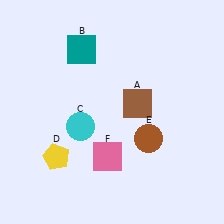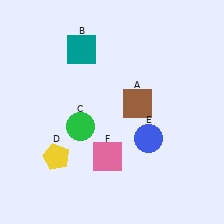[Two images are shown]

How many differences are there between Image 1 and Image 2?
There are 2 differences between the two images.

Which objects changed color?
C changed from cyan to green. E changed from brown to blue.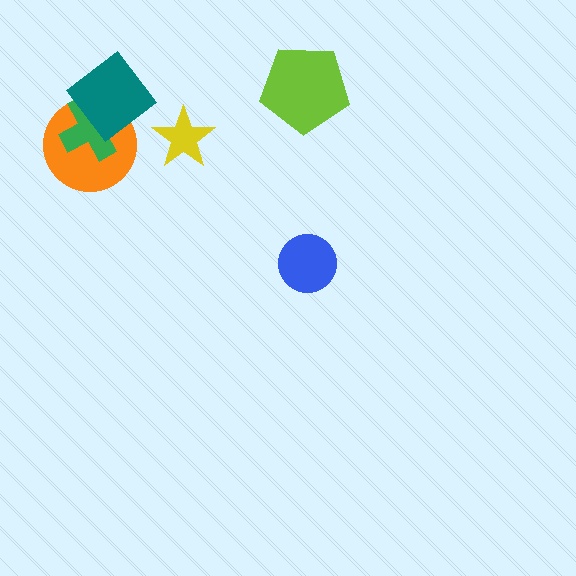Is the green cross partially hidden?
Yes, it is partially covered by another shape.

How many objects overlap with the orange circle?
2 objects overlap with the orange circle.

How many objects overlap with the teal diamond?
2 objects overlap with the teal diamond.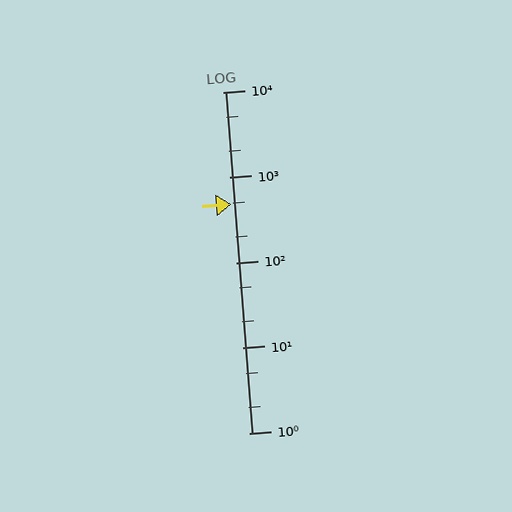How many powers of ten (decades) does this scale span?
The scale spans 4 decades, from 1 to 10000.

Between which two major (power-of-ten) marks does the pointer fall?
The pointer is between 100 and 1000.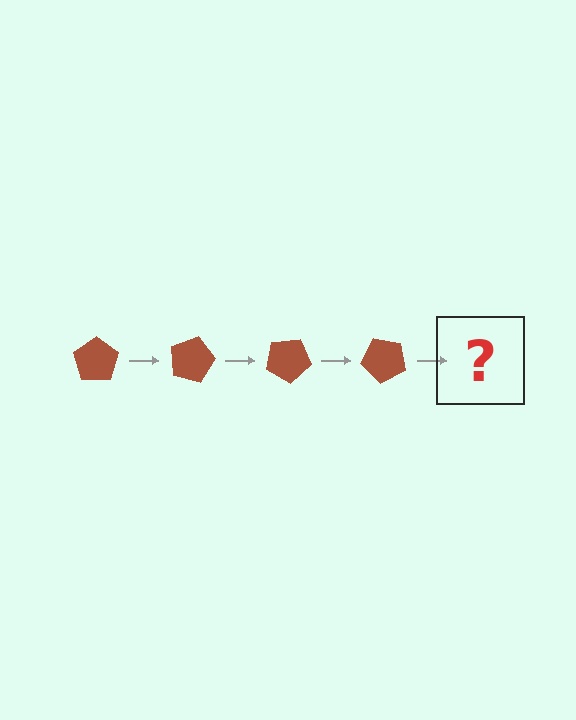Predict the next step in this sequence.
The next step is a brown pentagon rotated 60 degrees.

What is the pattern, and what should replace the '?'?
The pattern is that the pentagon rotates 15 degrees each step. The '?' should be a brown pentagon rotated 60 degrees.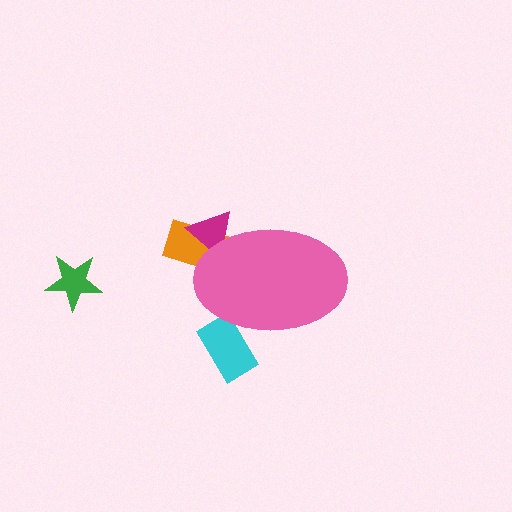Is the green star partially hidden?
No, the green star is fully visible.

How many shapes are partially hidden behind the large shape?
3 shapes are partially hidden.